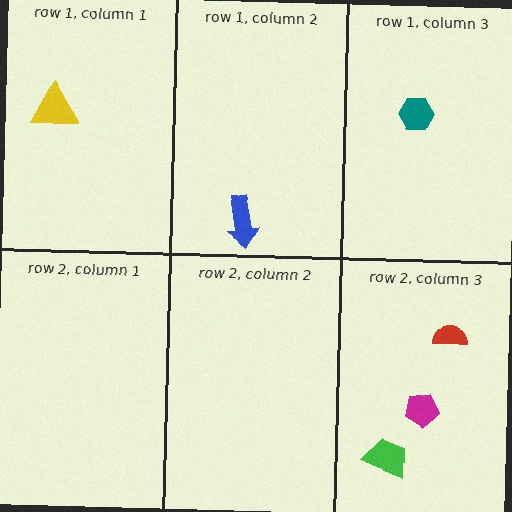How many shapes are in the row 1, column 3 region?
1.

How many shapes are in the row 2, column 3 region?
3.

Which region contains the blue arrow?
The row 1, column 2 region.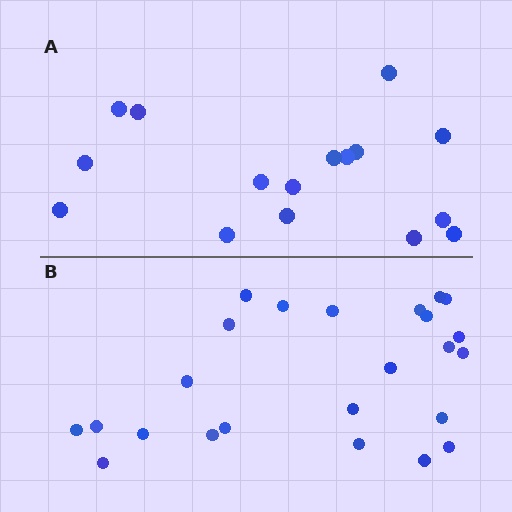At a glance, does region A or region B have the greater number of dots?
Region B (the bottom region) has more dots.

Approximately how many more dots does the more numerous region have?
Region B has roughly 8 or so more dots than region A.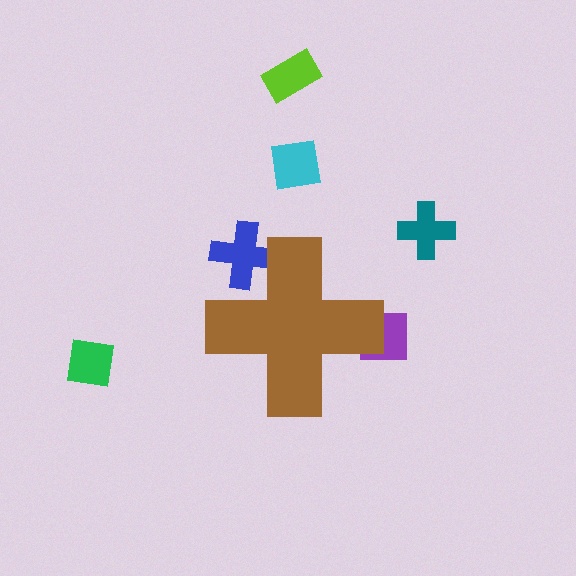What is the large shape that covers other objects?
A brown cross.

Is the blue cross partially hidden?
Yes, the blue cross is partially hidden behind the brown cross.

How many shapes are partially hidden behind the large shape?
2 shapes are partially hidden.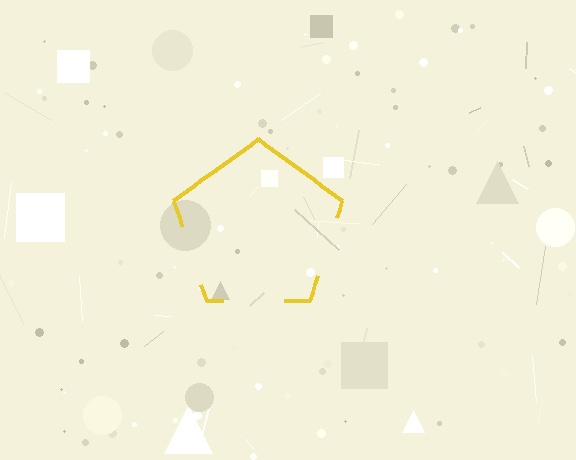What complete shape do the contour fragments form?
The contour fragments form a pentagon.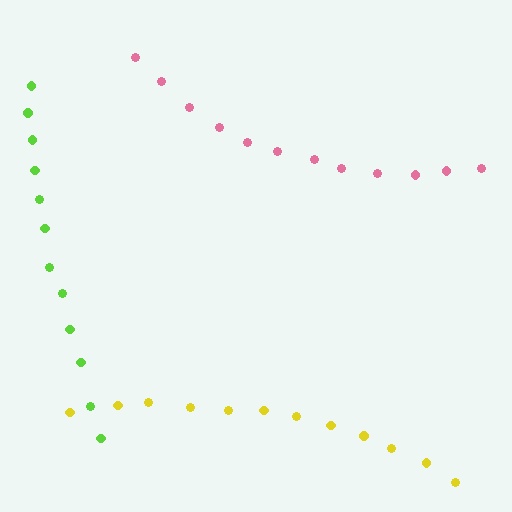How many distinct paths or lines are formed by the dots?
There are 3 distinct paths.